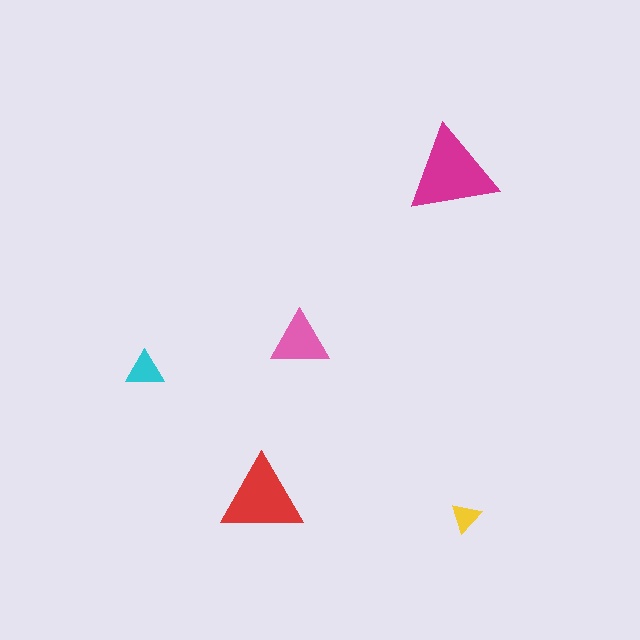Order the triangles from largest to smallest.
the magenta one, the red one, the pink one, the cyan one, the yellow one.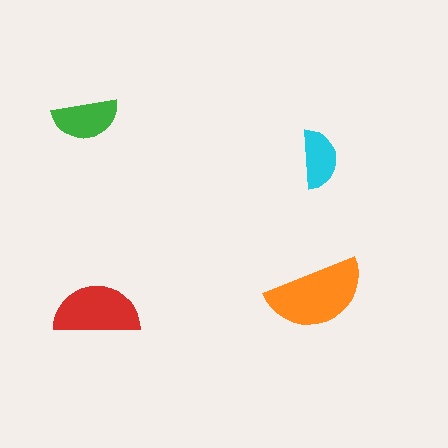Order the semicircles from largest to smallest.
the orange one, the red one, the green one, the cyan one.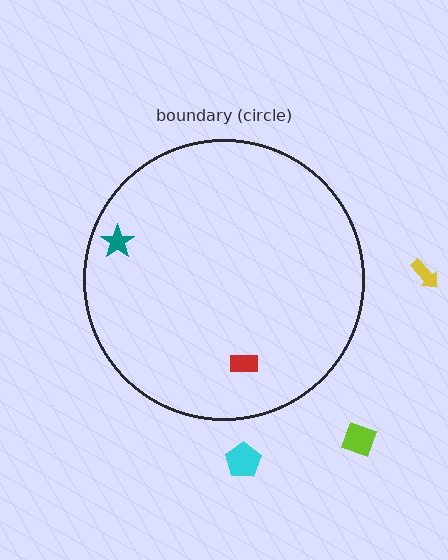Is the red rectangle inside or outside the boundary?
Inside.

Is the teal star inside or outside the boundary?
Inside.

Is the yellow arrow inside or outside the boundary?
Outside.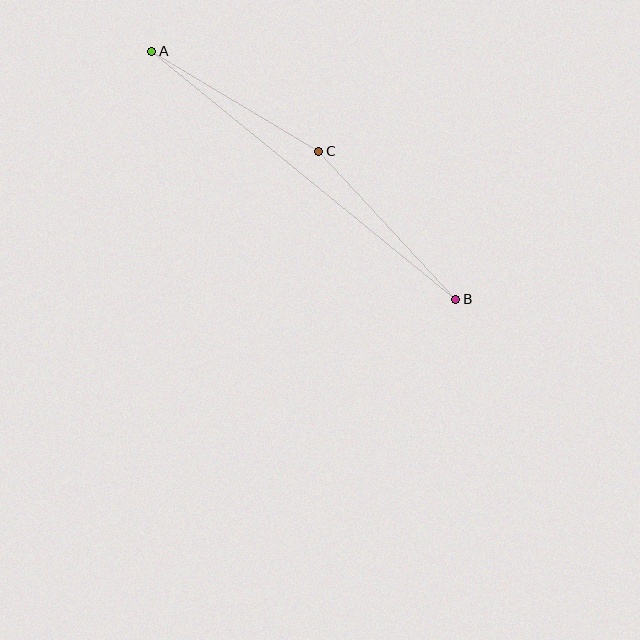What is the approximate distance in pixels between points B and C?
The distance between B and C is approximately 202 pixels.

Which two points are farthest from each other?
Points A and B are farthest from each other.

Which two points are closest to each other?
Points A and C are closest to each other.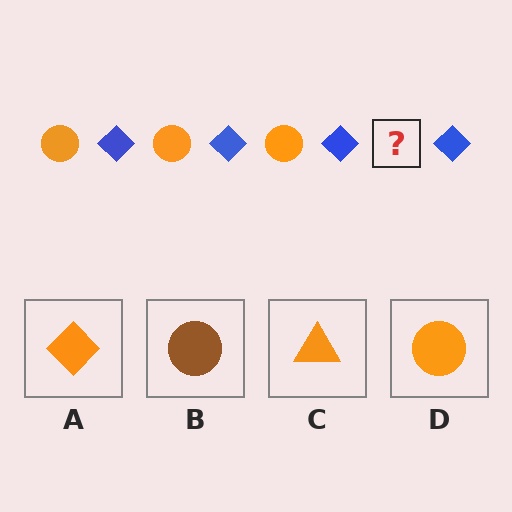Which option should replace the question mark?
Option D.